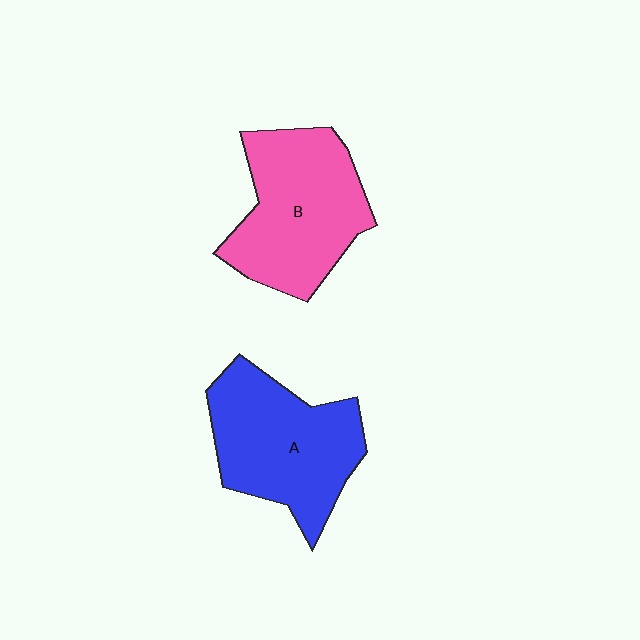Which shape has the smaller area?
Shape A (blue).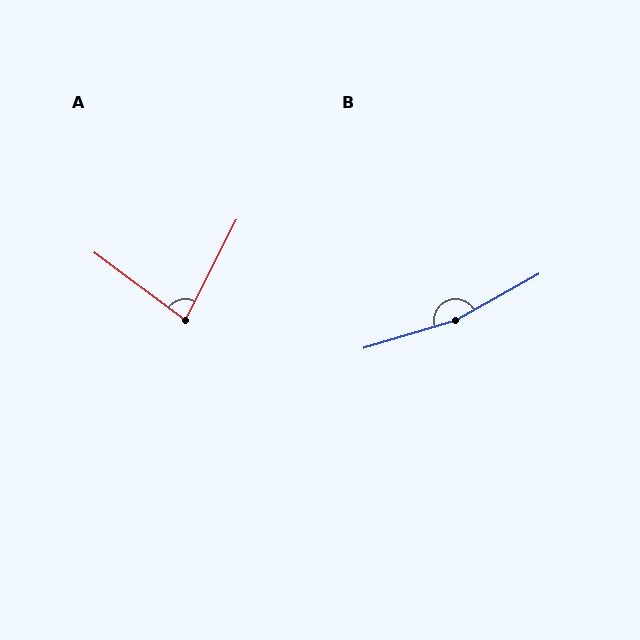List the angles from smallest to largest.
A (81°), B (167°).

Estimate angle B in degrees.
Approximately 167 degrees.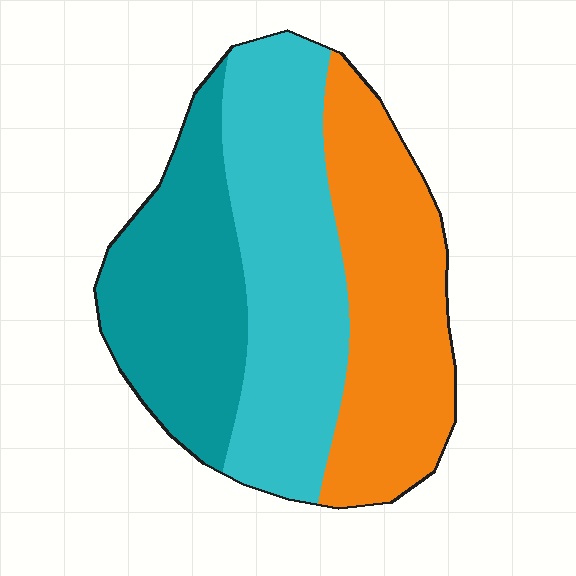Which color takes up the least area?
Teal, at roughly 30%.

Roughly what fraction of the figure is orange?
Orange takes up about one third (1/3) of the figure.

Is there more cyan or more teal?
Cyan.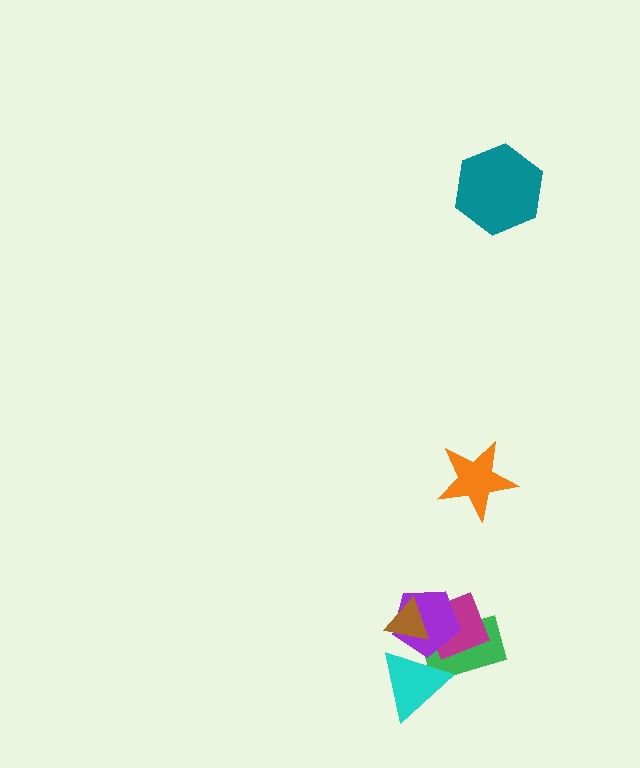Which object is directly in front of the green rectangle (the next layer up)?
The magenta square is directly in front of the green rectangle.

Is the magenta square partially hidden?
Yes, it is partially covered by another shape.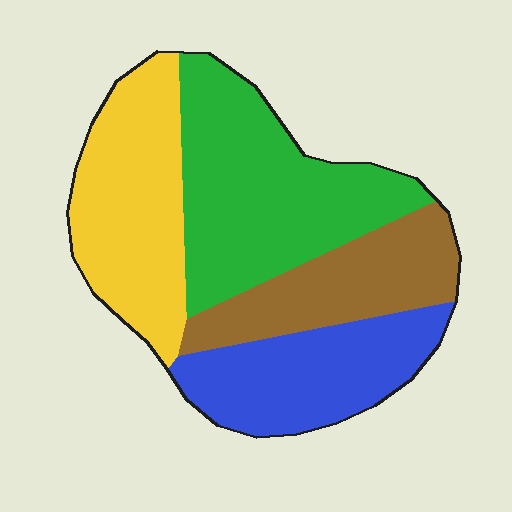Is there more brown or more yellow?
Yellow.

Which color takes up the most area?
Green, at roughly 35%.